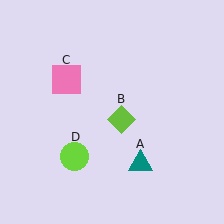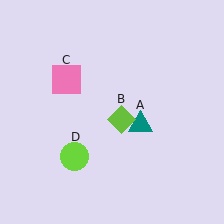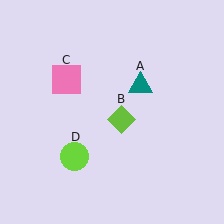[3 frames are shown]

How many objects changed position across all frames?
1 object changed position: teal triangle (object A).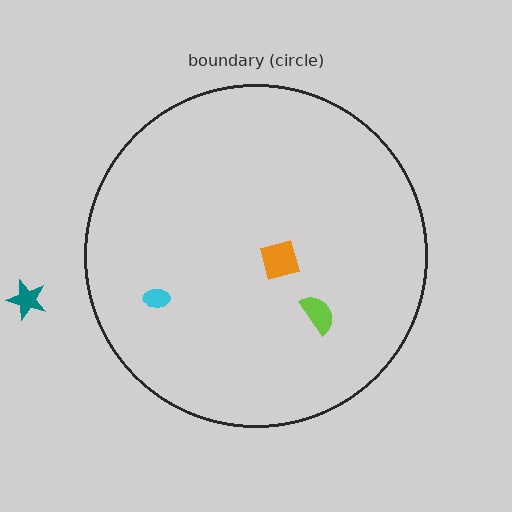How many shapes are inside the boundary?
3 inside, 1 outside.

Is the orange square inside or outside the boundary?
Inside.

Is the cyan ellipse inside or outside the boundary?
Inside.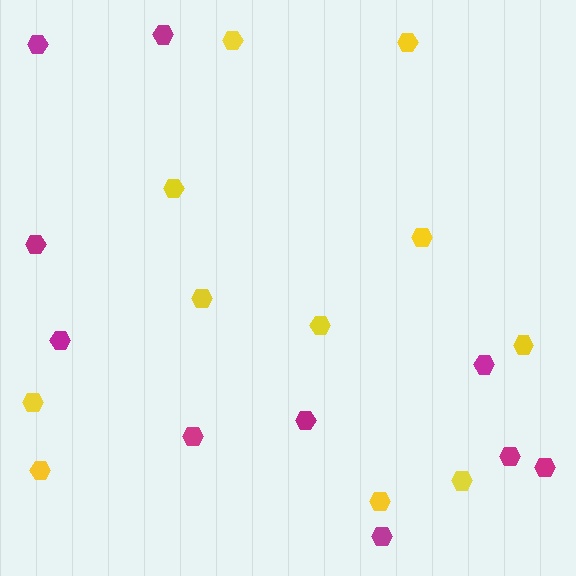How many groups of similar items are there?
There are 2 groups: one group of magenta hexagons (10) and one group of yellow hexagons (11).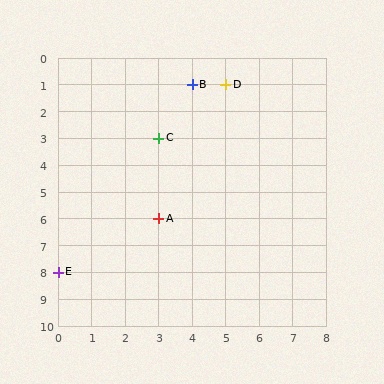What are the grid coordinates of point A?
Point A is at grid coordinates (3, 6).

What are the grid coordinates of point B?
Point B is at grid coordinates (4, 1).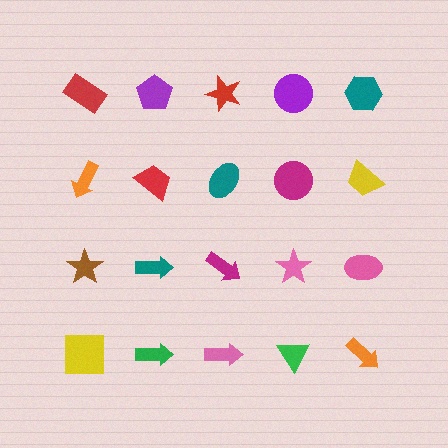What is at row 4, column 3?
A pink arrow.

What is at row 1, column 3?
A red star.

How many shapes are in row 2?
5 shapes.